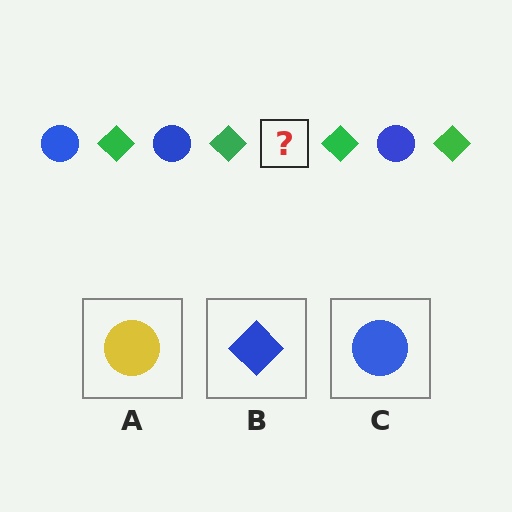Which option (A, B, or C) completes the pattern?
C.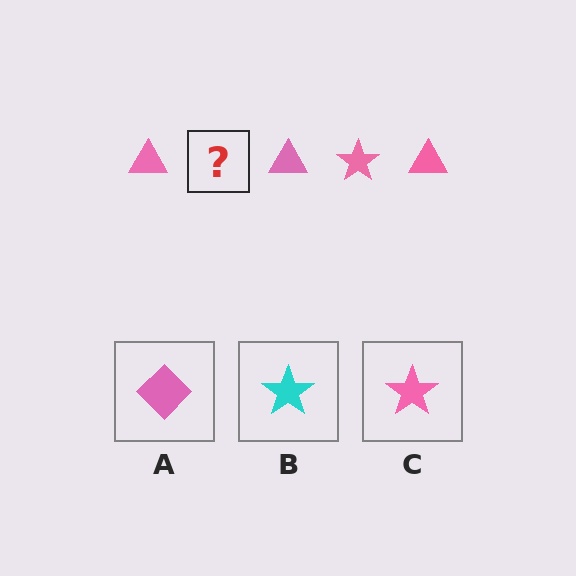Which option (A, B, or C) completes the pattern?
C.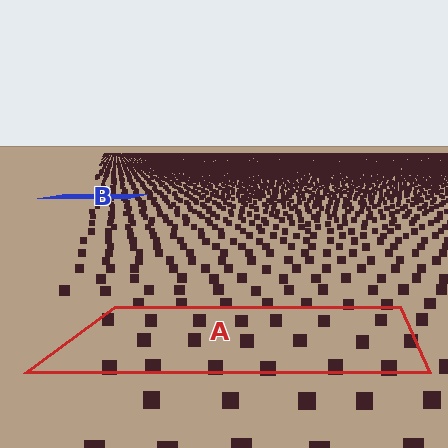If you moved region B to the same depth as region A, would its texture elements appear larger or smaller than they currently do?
They would appear larger. At a closer depth, the same texture elements are projected at a bigger on-screen size.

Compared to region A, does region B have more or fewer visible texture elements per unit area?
Region B has more texture elements per unit area — they are packed more densely because it is farther away.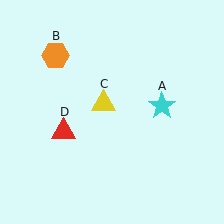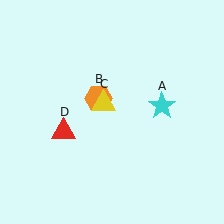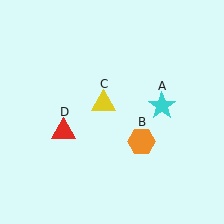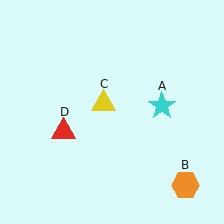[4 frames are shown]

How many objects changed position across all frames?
1 object changed position: orange hexagon (object B).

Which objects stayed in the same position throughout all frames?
Cyan star (object A) and yellow triangle (object C) and red triangle (object D) remained stationary.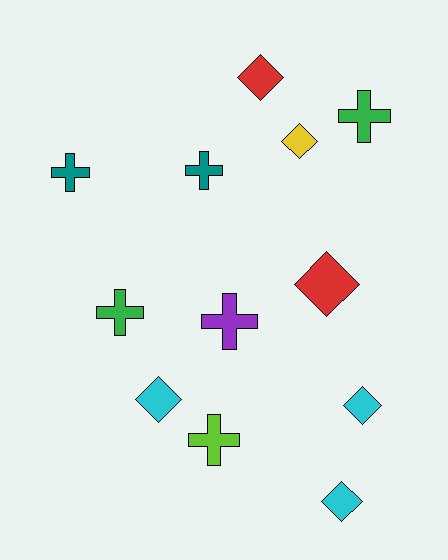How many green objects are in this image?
There are 2 green objects.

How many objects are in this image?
There are 12 objects.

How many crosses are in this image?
There are 6 crosses.